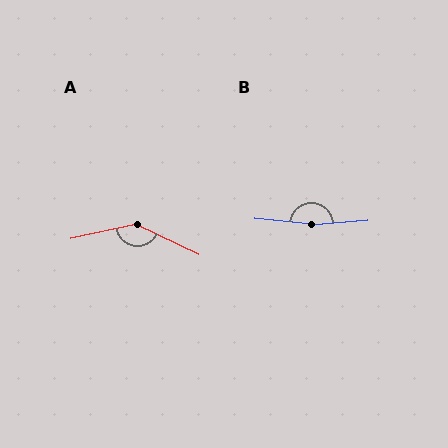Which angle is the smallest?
A, at approximately 143 degrees.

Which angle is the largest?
B, at approximately 169 degrees.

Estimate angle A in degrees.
Approximately 143 degrees.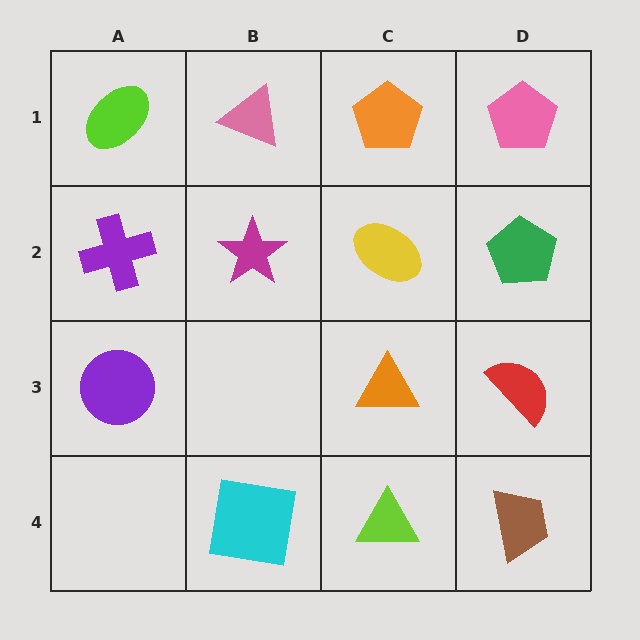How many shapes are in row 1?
4 shapes.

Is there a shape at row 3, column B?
No, that cell is empty.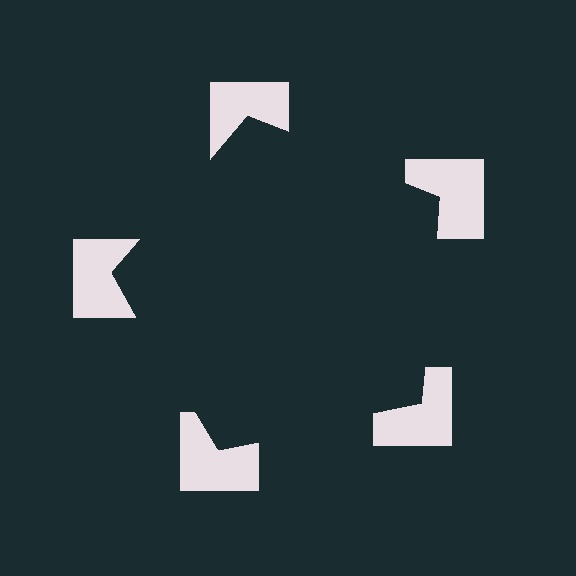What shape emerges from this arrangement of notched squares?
An illusory pentagon — its edges are inferred from the aligned wedge cuts in the notched squares, not physically drawn.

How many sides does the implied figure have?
5 sides.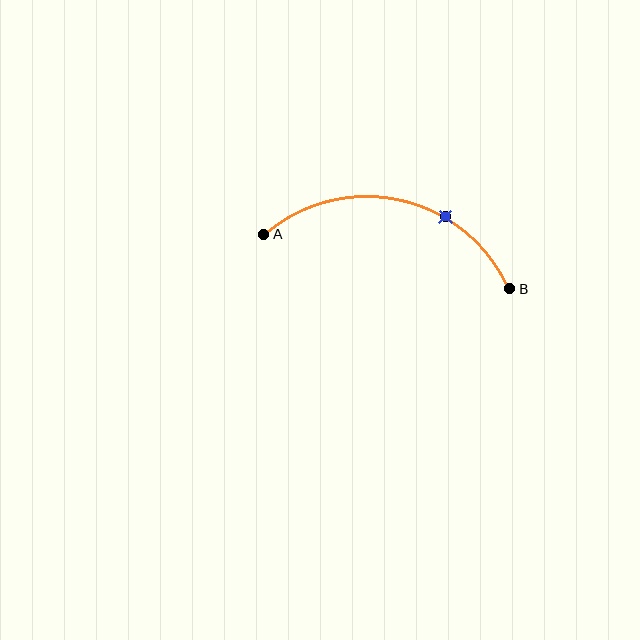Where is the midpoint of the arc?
The arc midpoint is the point on the curve farthest from the straight line joining A and B. It sits above that line.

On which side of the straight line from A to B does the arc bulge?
The arc bulges above the straight line connecting A and B.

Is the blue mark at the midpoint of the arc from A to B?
No. The blue mark lies on the arc but is closer to endpoint B. The arc midpoint would be at the point on the curve equidistant along the arc from both A and B.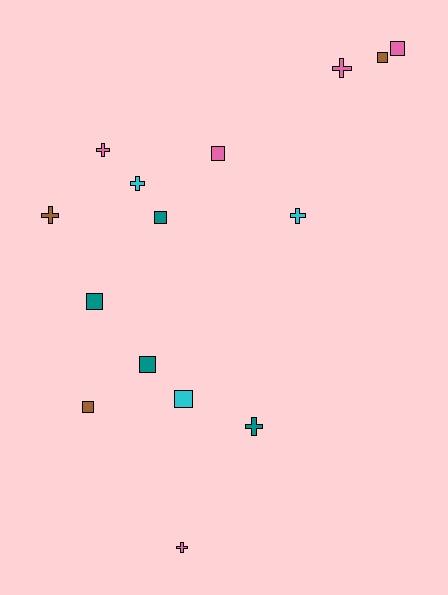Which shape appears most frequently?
Square, with 8 objects.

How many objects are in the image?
There are 15 objects.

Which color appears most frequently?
Pink, with 5 objects.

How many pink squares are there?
There are 2 pink squares.